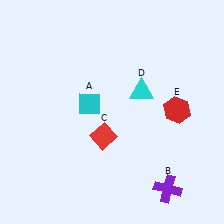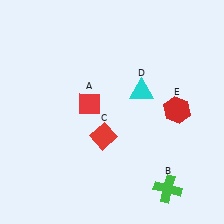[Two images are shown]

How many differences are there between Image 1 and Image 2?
There are 2 differences between the two images.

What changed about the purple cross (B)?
In Image 1, B is purple. In Image 2, it changed to green.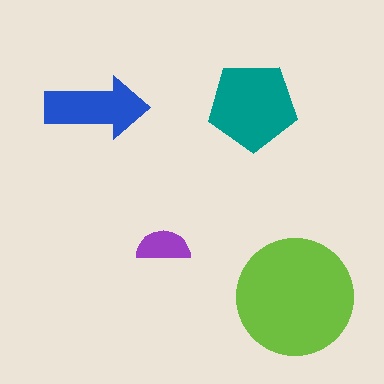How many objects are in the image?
There are 4 objects in the image.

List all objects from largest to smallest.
The lime circle, the teal pentagon, the blue arrow, the purple semicircle.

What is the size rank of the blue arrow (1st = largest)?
3rd.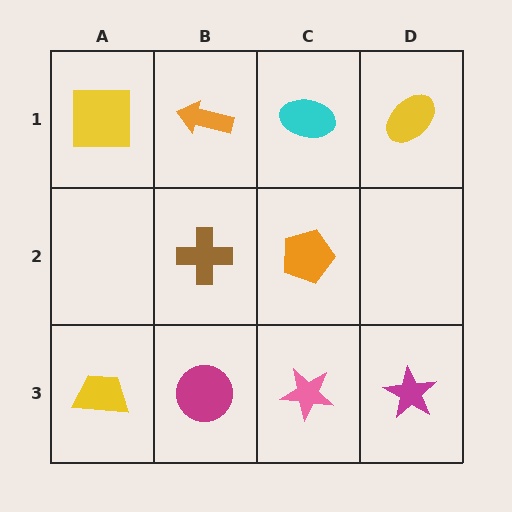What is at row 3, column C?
A pink star.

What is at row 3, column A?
A yellow trapezoid.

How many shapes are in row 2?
2 shapes.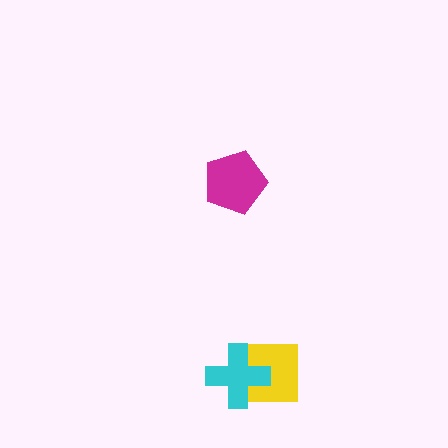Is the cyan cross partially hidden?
No, no other shape covers it.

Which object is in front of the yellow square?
The cyan cross is in front of the yellow square.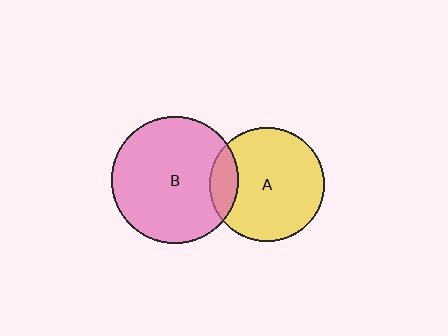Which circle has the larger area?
Circle B (pink).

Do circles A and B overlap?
Yes.